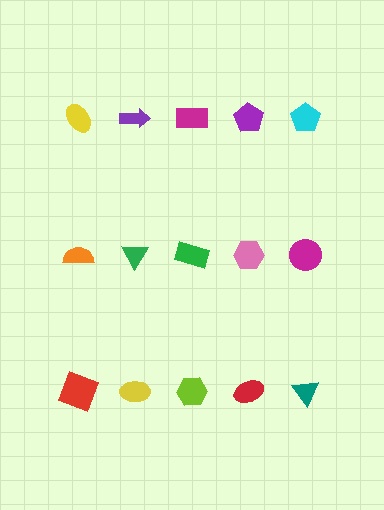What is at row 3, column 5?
A teal triangle.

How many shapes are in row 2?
5 shapes.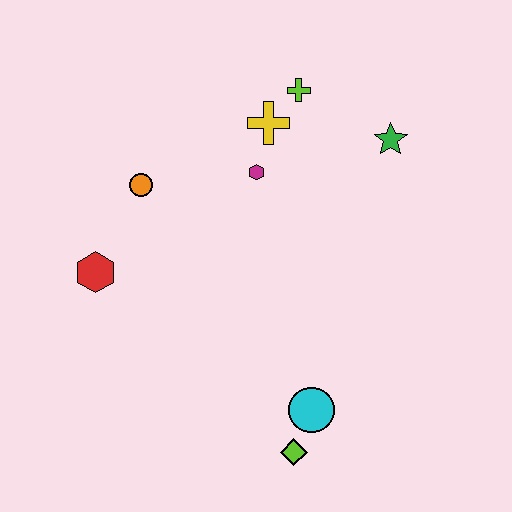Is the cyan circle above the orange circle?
No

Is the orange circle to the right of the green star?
No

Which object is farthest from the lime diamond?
The lime cross is farthest from the lime diamond.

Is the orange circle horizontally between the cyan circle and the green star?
No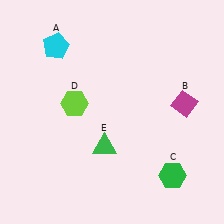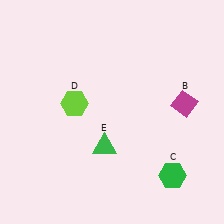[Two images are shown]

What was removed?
The cyan pentagon (A) was removed in Image 2.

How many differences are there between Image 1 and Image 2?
There is 1 difference between the two images.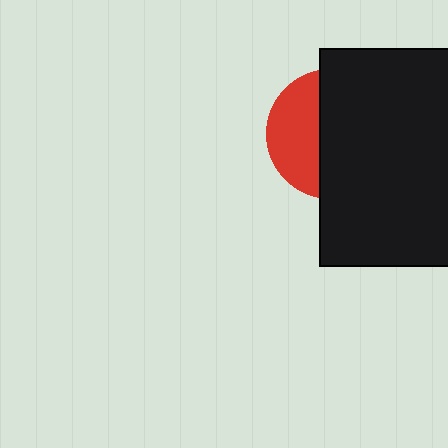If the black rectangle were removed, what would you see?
You would see the complete red circle.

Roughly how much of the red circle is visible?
A small part of it is visible (roughly 39%).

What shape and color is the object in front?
The object in front is a black rectangle.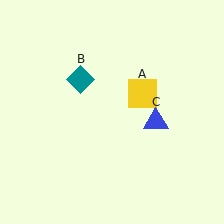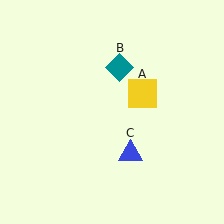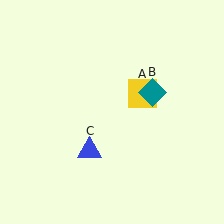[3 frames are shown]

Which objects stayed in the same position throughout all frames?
Yellow square (object A) remained stationary.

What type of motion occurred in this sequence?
The teal diamond (object B), blue triangle (object C) rotated clockwise around the center of the scene.